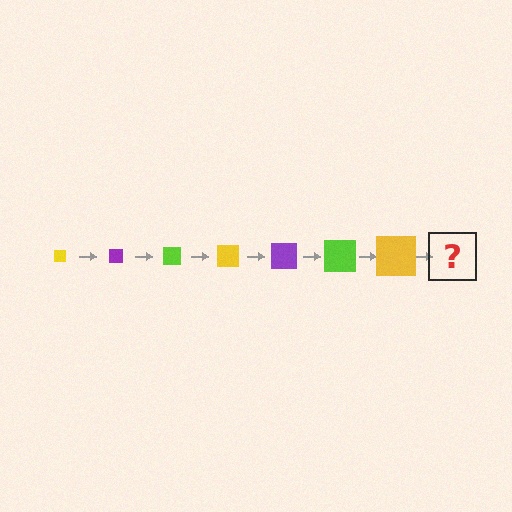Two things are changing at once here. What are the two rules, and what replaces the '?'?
The two rules are that the square grows larger each step and the color cycles through yellow, purple, and lime. The '?' should be a purple square, larger than the previous one.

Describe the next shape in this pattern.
It should be a purple square, larger than the previous one.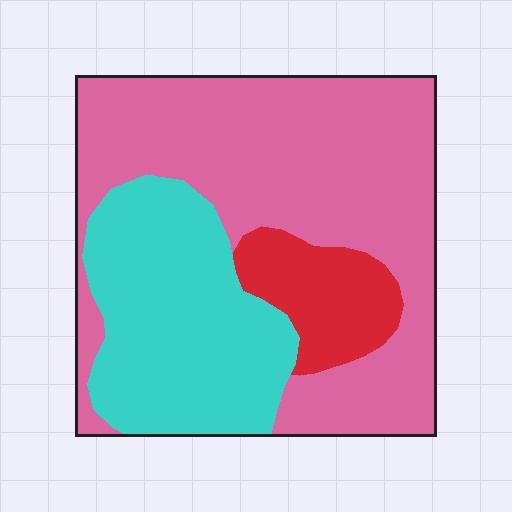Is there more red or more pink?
Pink.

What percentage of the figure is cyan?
Cyan covers about 30% of the figure.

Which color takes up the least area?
Red, at roughly 10%.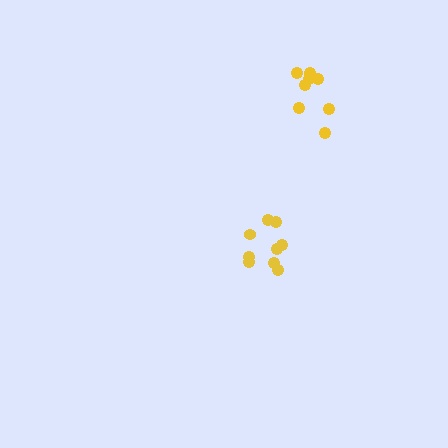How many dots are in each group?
Group 1: 8 dots, Group 2: 9 dots (17 total).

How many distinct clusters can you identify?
There are 2 distinct clusters.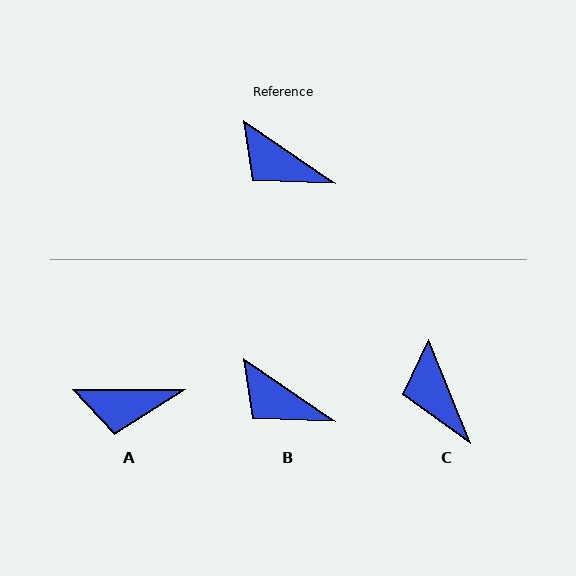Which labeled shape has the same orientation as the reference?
B.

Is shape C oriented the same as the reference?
No, it is off by about 33 degrees.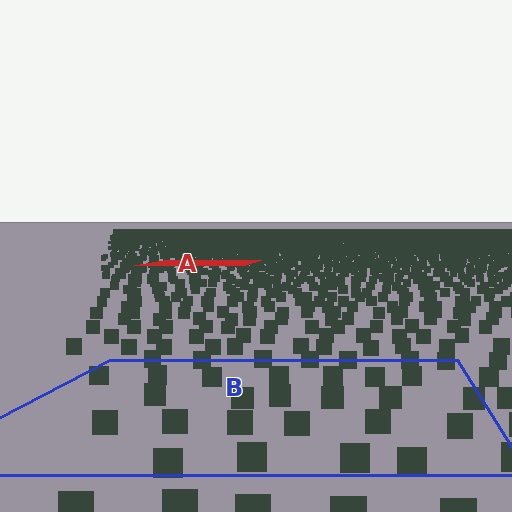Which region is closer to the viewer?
Region B is closer. The texture elements there are larger and more spread out.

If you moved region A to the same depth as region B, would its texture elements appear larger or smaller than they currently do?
They would appear larger. At a closer depth, the same texture elements are projected at a bigger on-screen size.